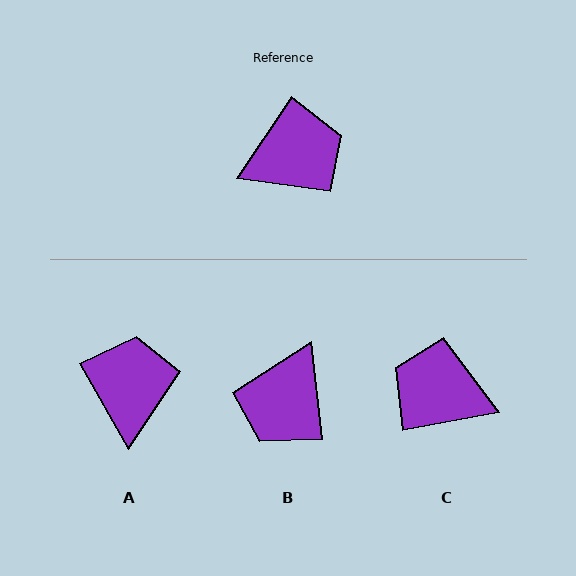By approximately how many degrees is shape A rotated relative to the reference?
Approximately 64 degrees counter-clockwise.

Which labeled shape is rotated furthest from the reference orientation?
B, about 139 degrees away.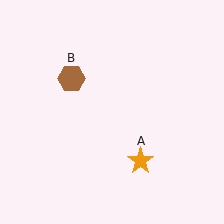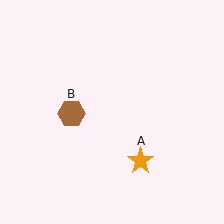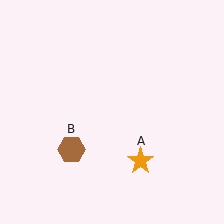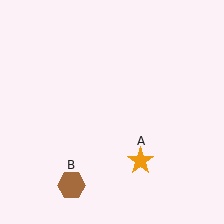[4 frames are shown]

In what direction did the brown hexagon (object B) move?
The brown hexagon (object B) moved down.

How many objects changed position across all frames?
1 object changed position: brown hexagon (object B).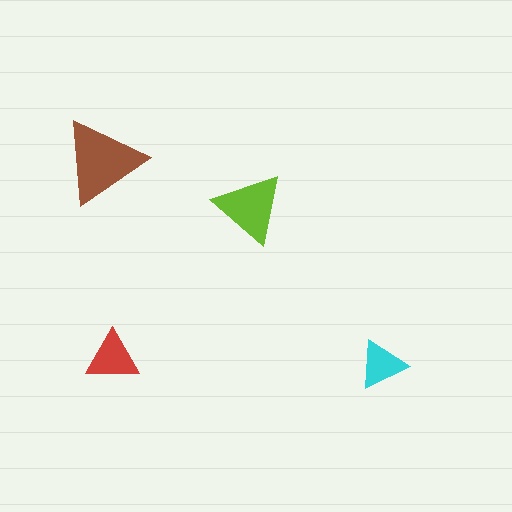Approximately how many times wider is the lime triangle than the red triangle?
About 1.5 times wider.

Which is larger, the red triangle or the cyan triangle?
The red one.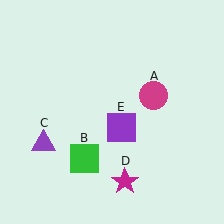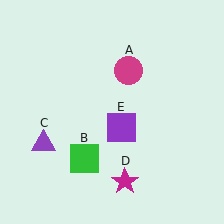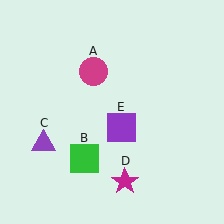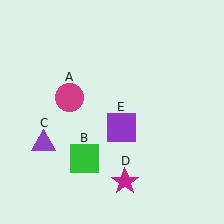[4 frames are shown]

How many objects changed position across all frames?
1 object changed position: magenta circle (object A).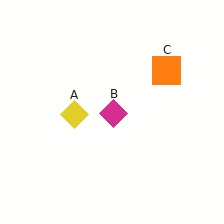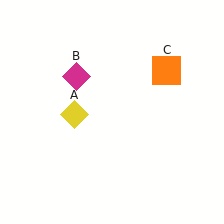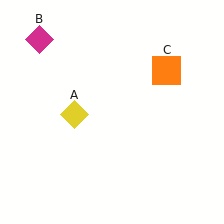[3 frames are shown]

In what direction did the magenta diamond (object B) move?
The magenta diamond (object B) moved up and to the left.